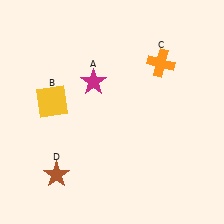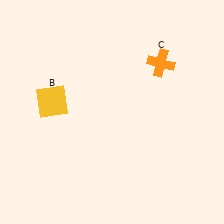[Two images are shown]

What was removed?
The brown star (D), the magenta star (A) were removed in Image 2.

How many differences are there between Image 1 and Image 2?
There are 2 differences between the two images.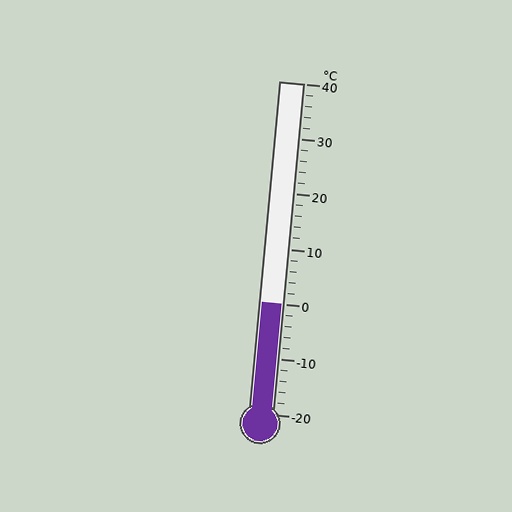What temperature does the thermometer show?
The thermometer shows approximately 0°C.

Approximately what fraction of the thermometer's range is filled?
The thermometer is filled to approximately 35% of its range.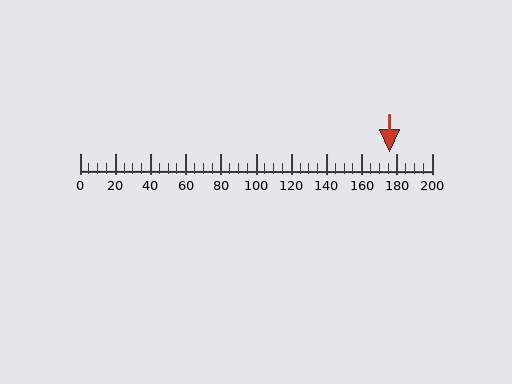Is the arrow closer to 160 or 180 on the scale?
The arrow is closer to 180.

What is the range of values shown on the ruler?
The ruler shows values from 0 to 200.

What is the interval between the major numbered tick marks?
The major tick marks are spaced 20 units apart.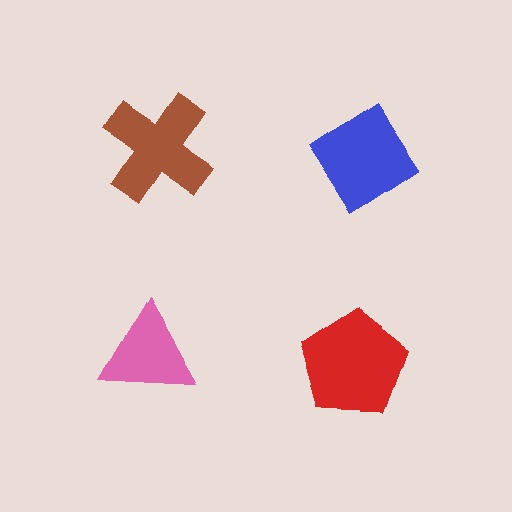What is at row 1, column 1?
A brown cross.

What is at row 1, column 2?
A blue diamond.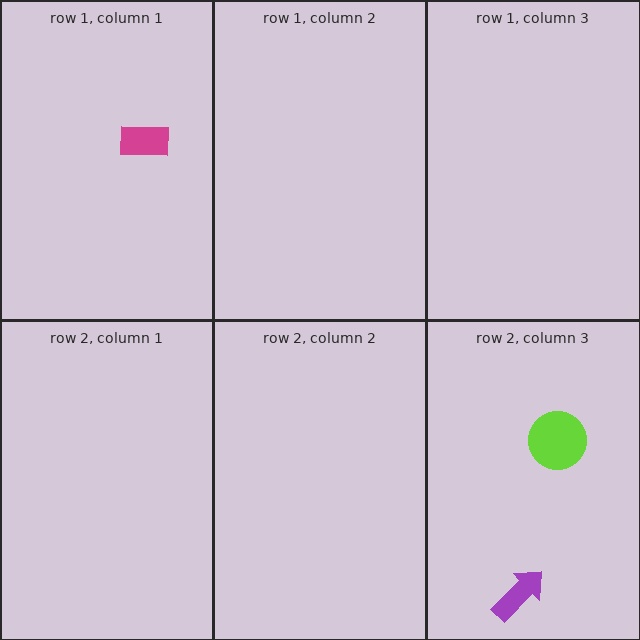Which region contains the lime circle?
The row 2, column 3 region.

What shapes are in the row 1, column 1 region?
The magenta rectangle.